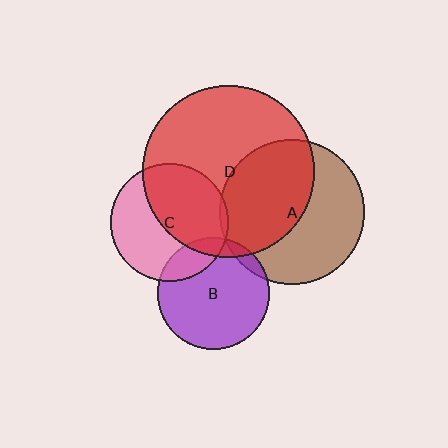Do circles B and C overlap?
Yes.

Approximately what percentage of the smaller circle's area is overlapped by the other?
Approximately 15%.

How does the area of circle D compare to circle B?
Approximately 2.4 times.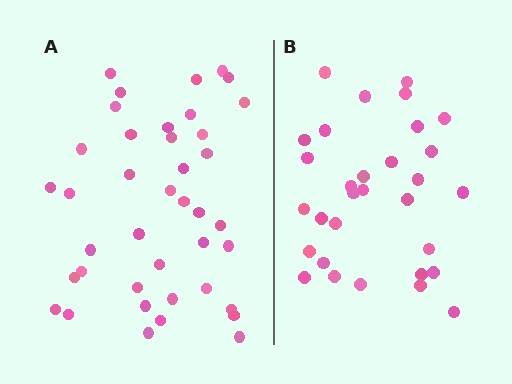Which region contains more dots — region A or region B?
Region A (the left region) has more dots.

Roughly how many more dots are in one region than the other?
Region A has roughly 8 or so more dots than region B.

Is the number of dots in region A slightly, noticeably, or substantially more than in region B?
Region A has noticeably more, but not dramatically so. The ratio is roughly 1.3 to 1.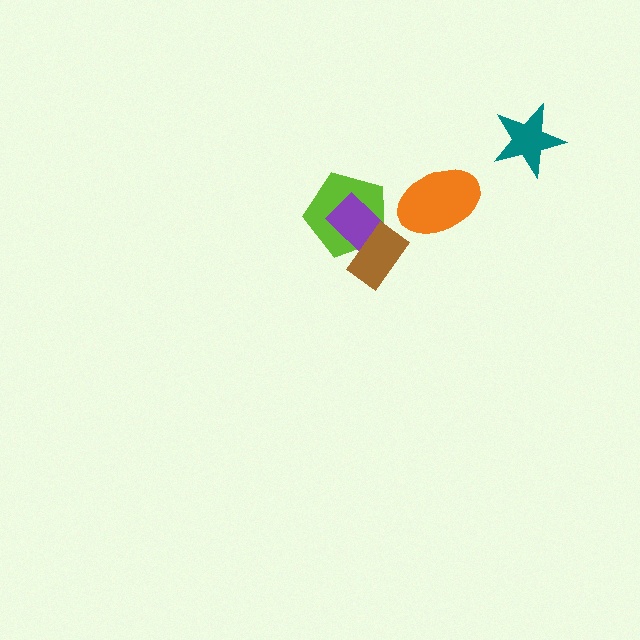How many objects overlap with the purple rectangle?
2 objects overlap with the purple rectangle.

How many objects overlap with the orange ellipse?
0 objects overlap with the orange ellipse.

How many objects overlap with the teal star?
0 objects overlap with the teal star.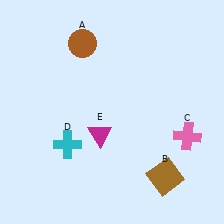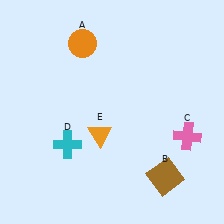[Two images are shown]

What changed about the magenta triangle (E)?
In Image 1, E is magenta. In Image 2, it changed to orange.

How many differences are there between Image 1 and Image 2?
There are 2 differences between the two images.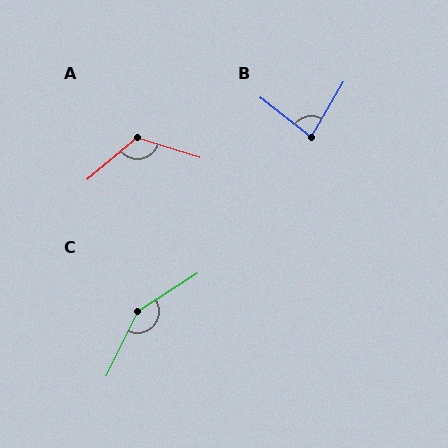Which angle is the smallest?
B, at approximately 82 degrees.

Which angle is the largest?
C, at approximately 149 degrees.